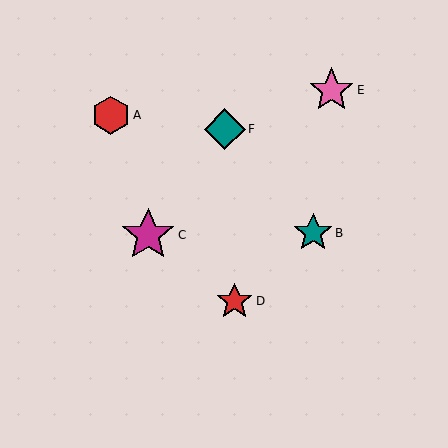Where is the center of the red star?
The center of the red star is at (235, 301).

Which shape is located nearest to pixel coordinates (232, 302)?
The red star (labeled D) at (235, 301) is nearest to that location.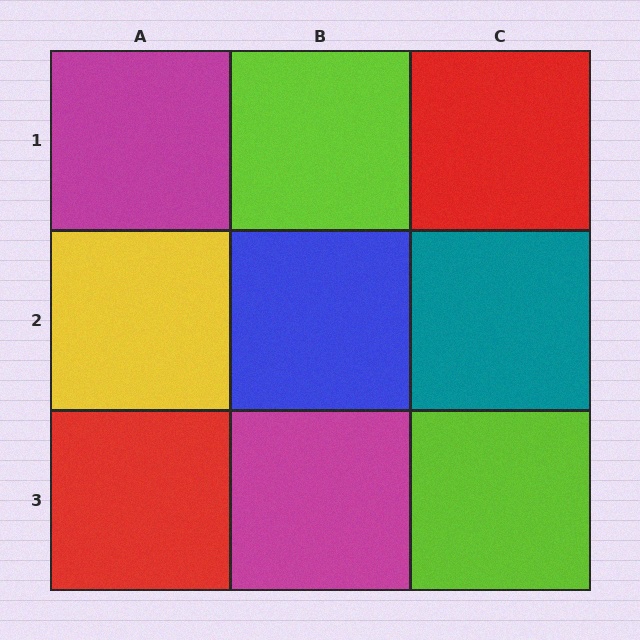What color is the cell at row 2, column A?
Yellow.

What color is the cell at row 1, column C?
Red.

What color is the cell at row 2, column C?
Teal.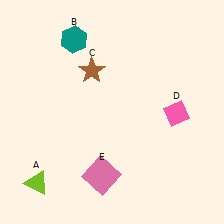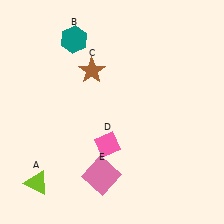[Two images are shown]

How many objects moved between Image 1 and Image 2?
1 object moved between the two images.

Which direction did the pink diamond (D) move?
The pink diamond (D) moved left.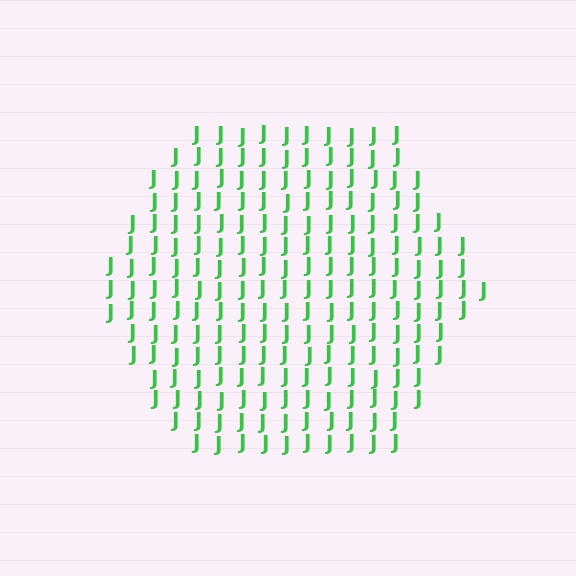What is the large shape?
The large shape is a hexagon.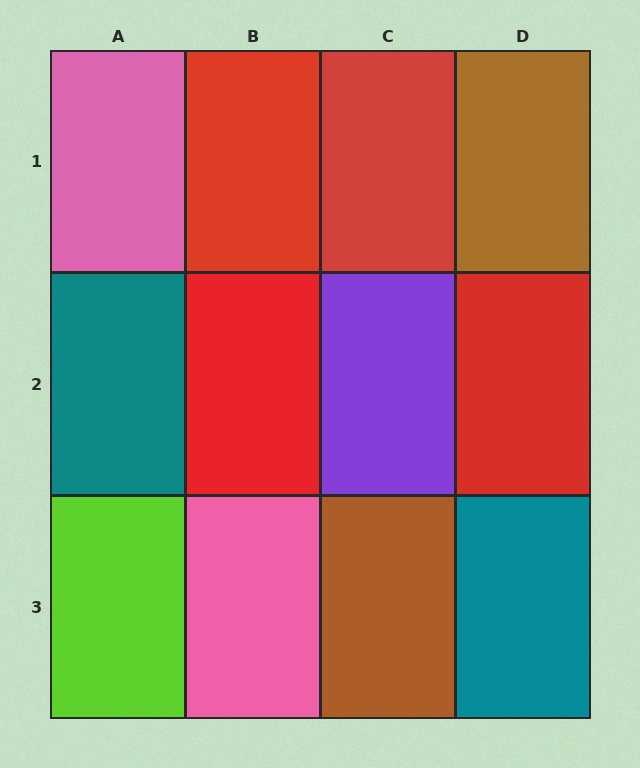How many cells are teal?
2 cells are teal.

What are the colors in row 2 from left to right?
Teal, red, purple, red.